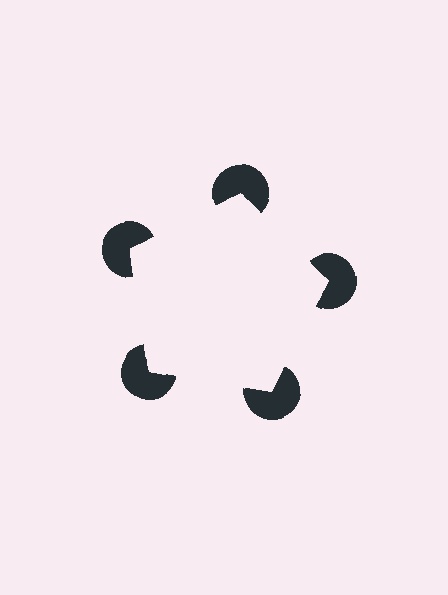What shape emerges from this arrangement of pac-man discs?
An illusory pentagon — its edges are inferred from the aligned wedge cuts in the pac-man discs, not physically drawn.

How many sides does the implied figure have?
5 sides.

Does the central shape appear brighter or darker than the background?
It typically appears slightly brighter than the background, even though no actual brightness change is drawn.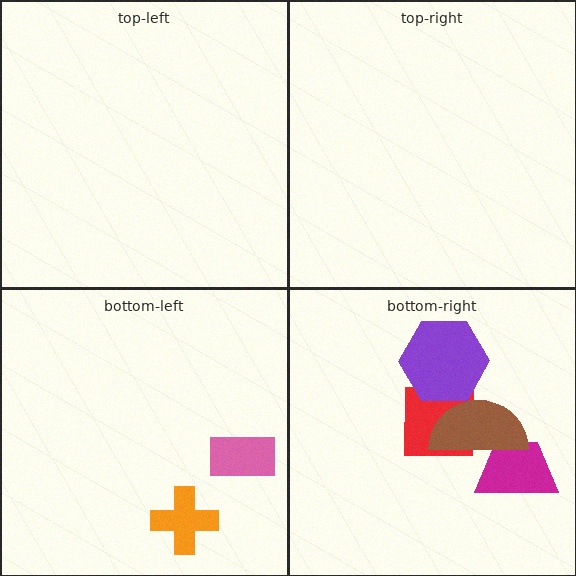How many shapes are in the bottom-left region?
2.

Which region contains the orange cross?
The bottom-left region.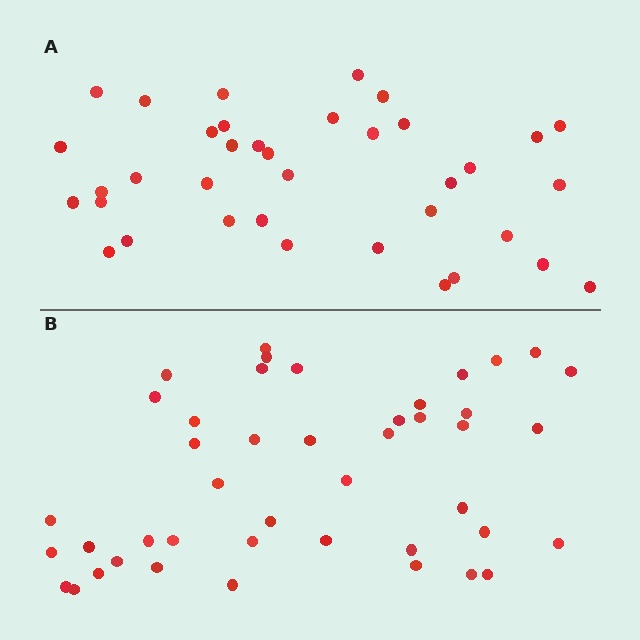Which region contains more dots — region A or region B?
Region B (the bottom region) has more dots.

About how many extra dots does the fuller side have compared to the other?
Region B has roughly 8 or so more dots than region A.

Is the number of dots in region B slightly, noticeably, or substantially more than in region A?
Region B has only slightly more — the two regions are fairly close. The ratio is roughly 1.2 to 1.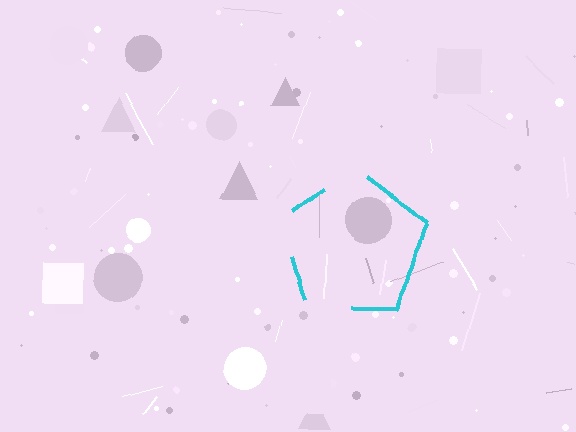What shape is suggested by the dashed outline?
The dashed outline suggests a pentagon.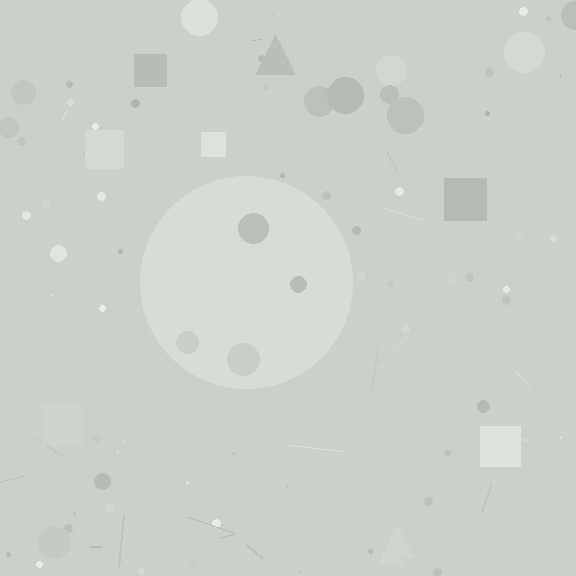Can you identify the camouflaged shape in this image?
The camouflaged shape is a circle.